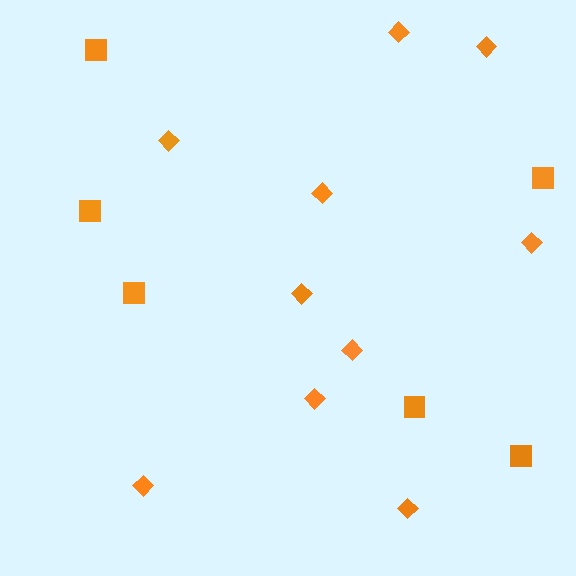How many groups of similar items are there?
There are 2 groups: one group of diamonds (10) and one group of squares (6).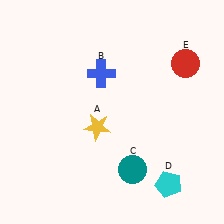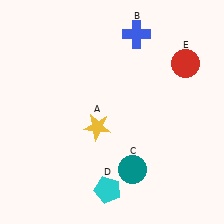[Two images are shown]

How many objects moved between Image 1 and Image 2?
2 objects moved between the two images.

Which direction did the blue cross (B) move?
The blue cross (B) moved up.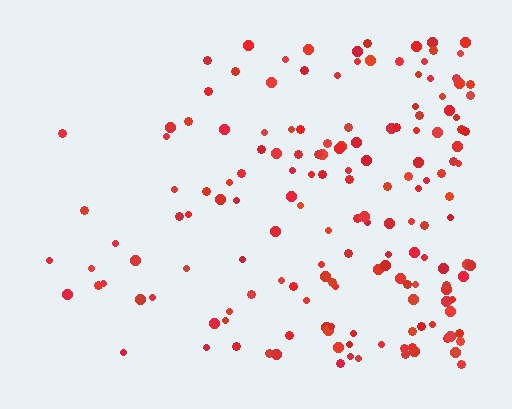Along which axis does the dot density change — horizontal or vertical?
Horizontal.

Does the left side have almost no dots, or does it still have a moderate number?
Still a moderate number, just noticeably fewer than the right.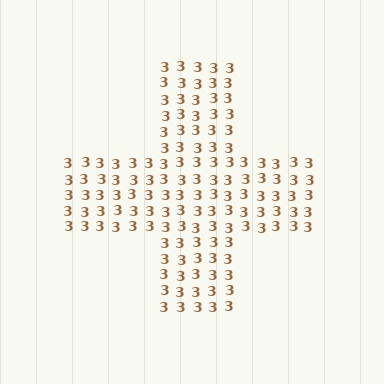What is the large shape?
The large shape is a cross.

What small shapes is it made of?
It is made of small digit 3's.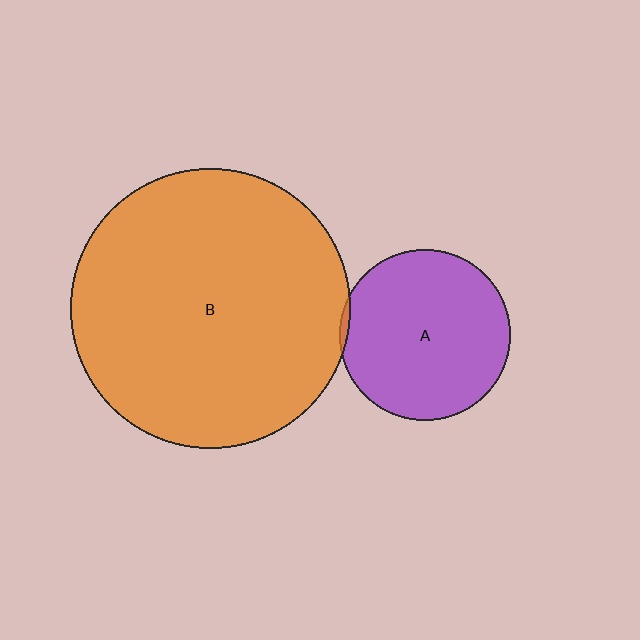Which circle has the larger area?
Circle B (orange).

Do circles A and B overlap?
Yes.